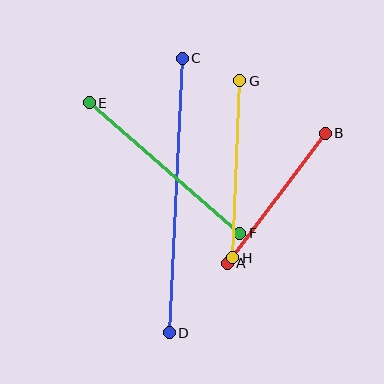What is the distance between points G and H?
The distance is approximately 177 pixels.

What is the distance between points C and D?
The distance is approximately 275 pixels.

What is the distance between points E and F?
The distance is approximately 199 pixels.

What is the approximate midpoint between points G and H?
The midpoint is at approximately (236, 169) pixels.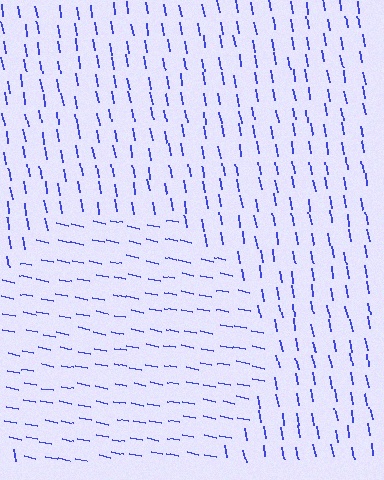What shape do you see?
I see a circle.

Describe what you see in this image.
The image is filled with small blue line segments. A circle region in the image has lines oriented differently from the surrounding lines, creating a visible texture boundary.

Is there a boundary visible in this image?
Yes, there is a texture boundary formed by a change in line orientation.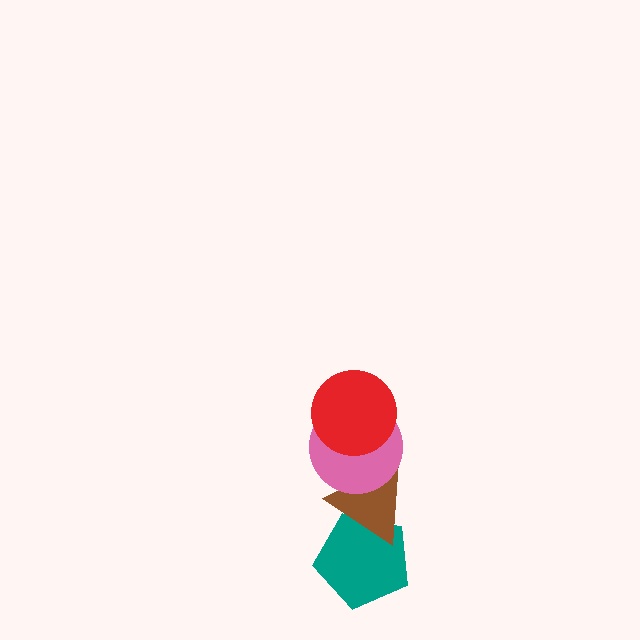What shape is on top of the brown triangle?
The pink circle is on top of the brown triangle.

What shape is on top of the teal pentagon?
The brown triangle is on top of the teal pentagon.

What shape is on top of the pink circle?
The red circle is on top of the pink circle.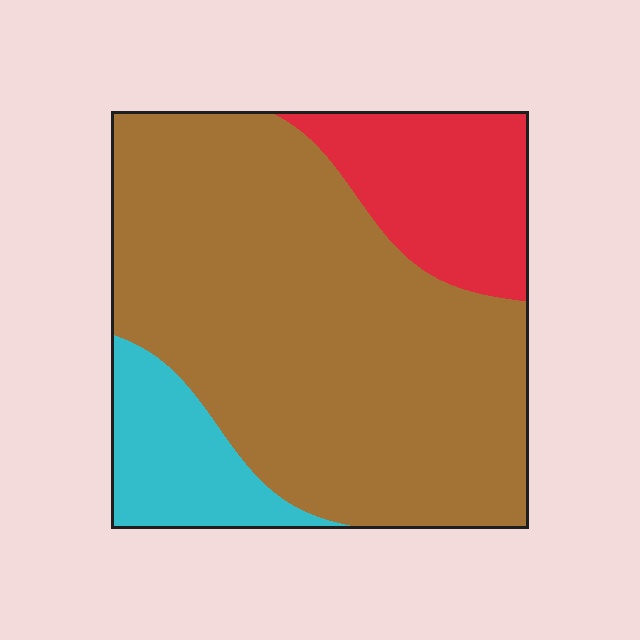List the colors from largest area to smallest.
From largest to smallest: brown, red, cyan.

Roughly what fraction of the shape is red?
Red covers 17% of the shape.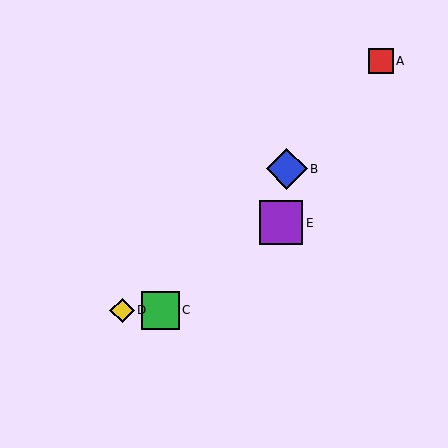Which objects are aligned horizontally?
Objects C, D are aligned horizontally.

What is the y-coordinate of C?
Object C is at y≈310.